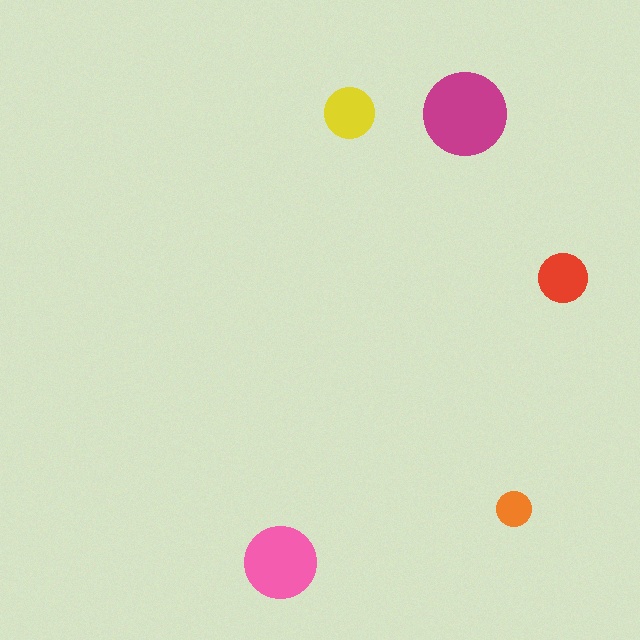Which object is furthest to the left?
The pink circle is leftmost.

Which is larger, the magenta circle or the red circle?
The magenta one.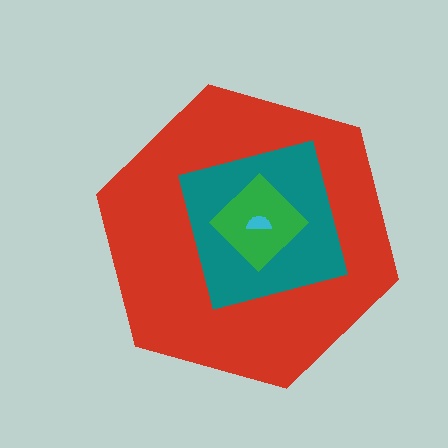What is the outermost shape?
The red hexagon.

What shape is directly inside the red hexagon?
The teal square.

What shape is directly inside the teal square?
The green diamond.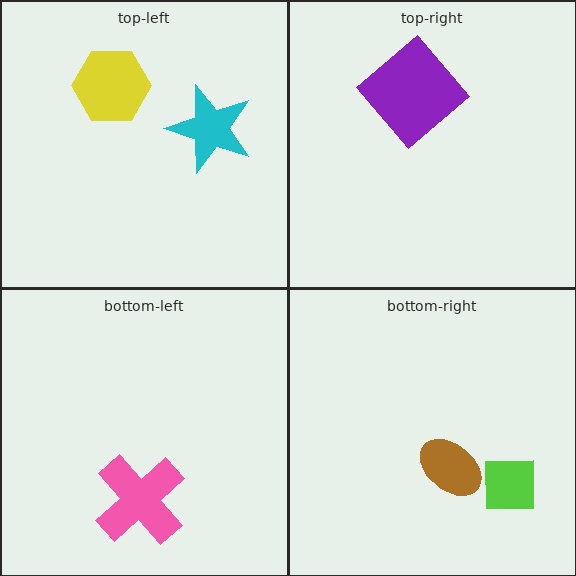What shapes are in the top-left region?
The yellow hexagon, the cyan star.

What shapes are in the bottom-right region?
The lime square, the brown ellipse.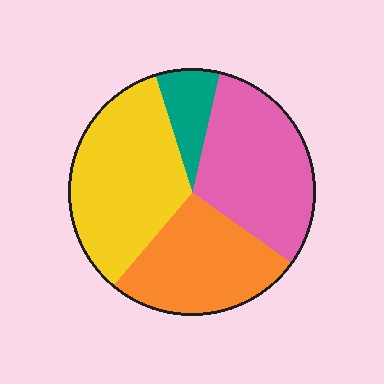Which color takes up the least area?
Teal, at roughly 10%.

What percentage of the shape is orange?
Orange takes up about one quarter (1/4) of the shape.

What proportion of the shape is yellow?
Yellow covers around 35% of the shape.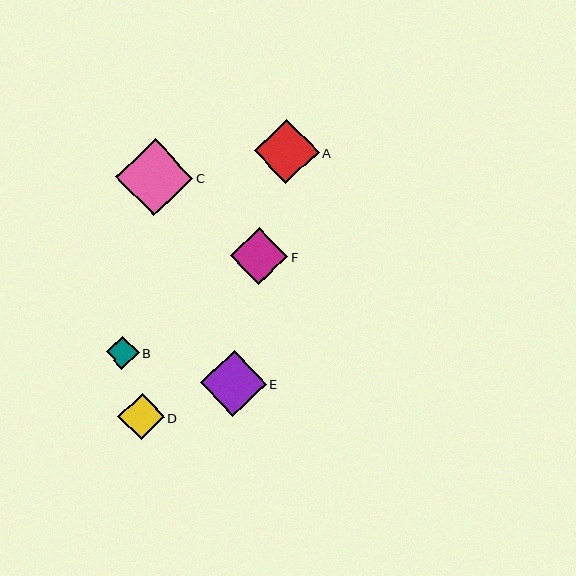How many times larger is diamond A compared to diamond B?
Diamond A is approximately 1.9 times the size of diamond B.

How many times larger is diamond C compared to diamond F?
Diamond C is approximately 1.3 times the size of diamond F.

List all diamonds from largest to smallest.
From largest to smallest: C, E, A, F, D, B.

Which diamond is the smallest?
Diamond B is the smallest with a size of approximately 33 pixels.